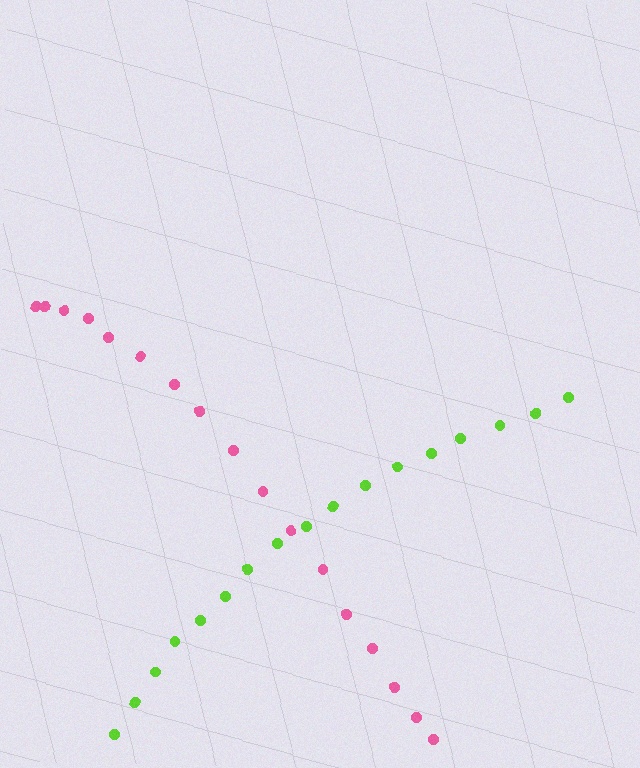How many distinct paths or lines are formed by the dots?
There are 2 distinct paths.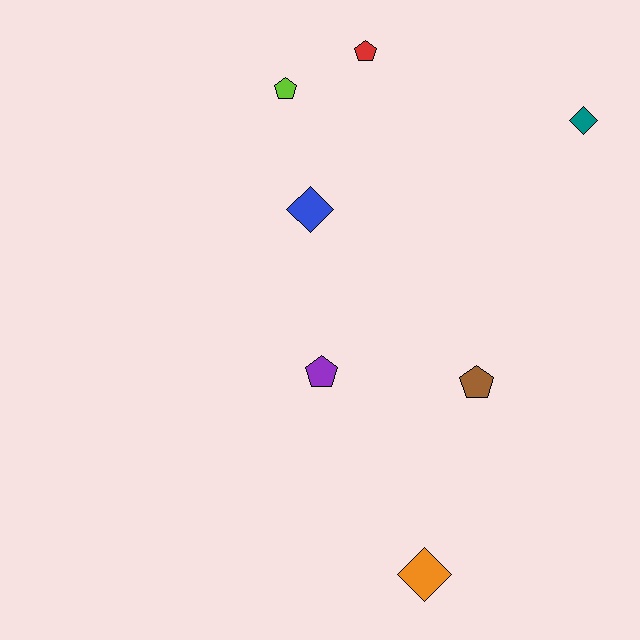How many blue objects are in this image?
There is 1 blue object.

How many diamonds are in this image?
There are 3 diamonds.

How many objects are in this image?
There are 7 objects.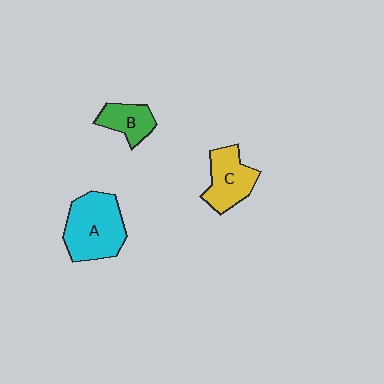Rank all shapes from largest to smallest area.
From largest to smallest: A (cyan), C (yellow), B (green).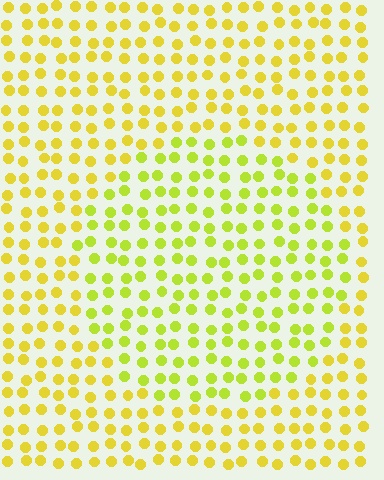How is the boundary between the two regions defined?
The boundary is defined purely by a slight shift in hue (about 22 degrees). Spacing, size, and orientation are identical on both sides.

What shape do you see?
I see a circle.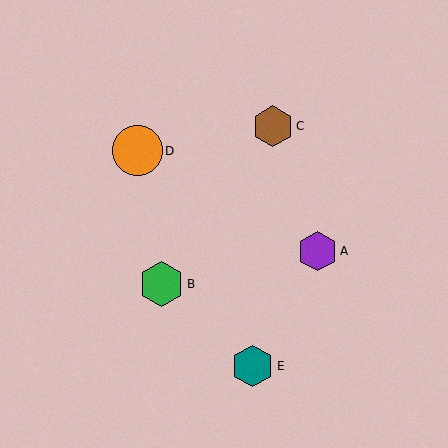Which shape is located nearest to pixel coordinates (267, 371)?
The teal hexagon (labeled E) at (253, 366) is nearest to that location.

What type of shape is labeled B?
Shape B is a green hexagon.